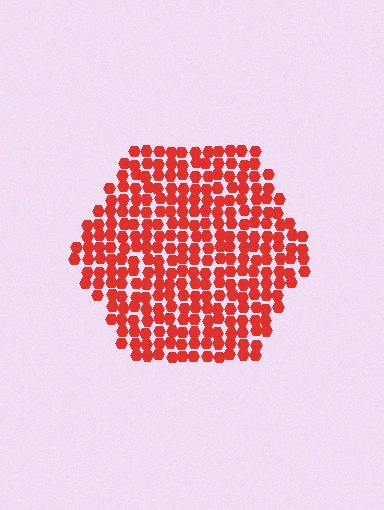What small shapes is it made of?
It is made of small hexagons.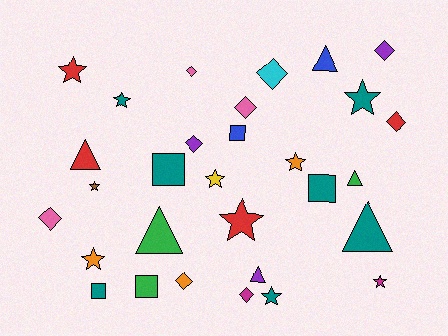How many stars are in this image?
There are 10 stars.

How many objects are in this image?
There are 30 objects.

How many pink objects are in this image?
There are 3 pink objects.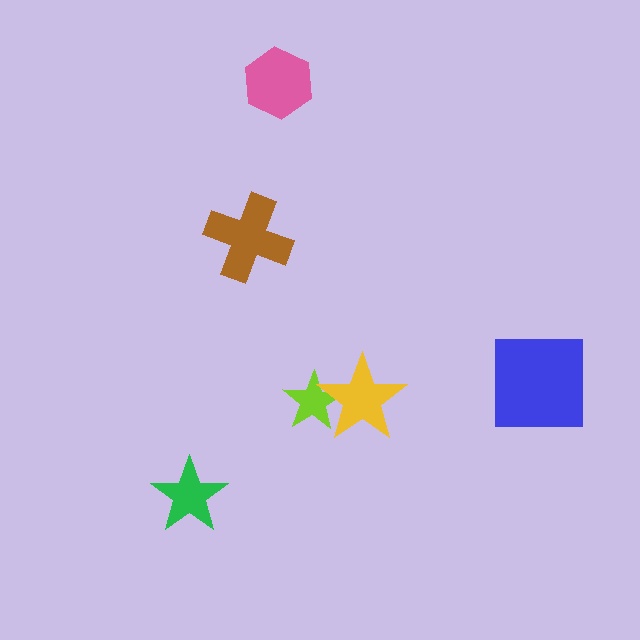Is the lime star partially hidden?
Yes, it is partially covered by another shape.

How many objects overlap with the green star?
0 objects overlap with the green star.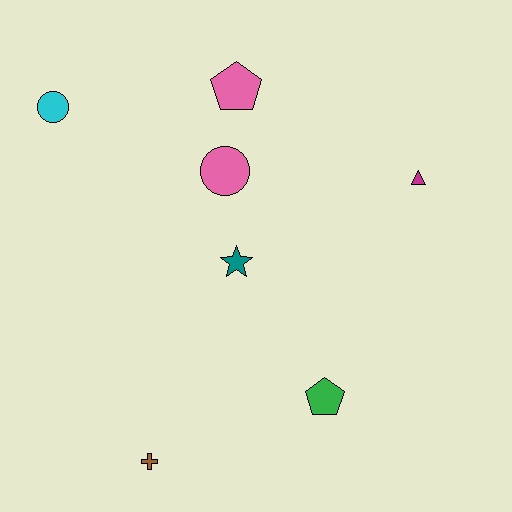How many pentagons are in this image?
There are 2 pentagons.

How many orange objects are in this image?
There are no orange objects.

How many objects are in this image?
There are 7 objects.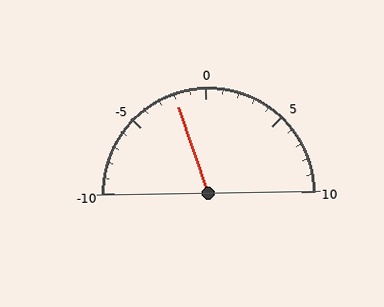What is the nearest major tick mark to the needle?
The nearest major tick mark is 0.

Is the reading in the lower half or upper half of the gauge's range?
The reading is in the lower half of the range (-10 to 10).